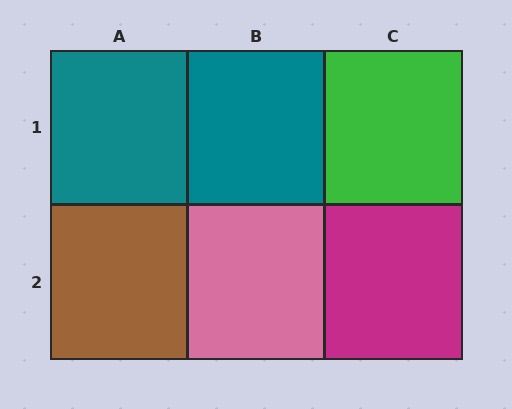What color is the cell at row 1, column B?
Teal.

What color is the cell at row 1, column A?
Teal.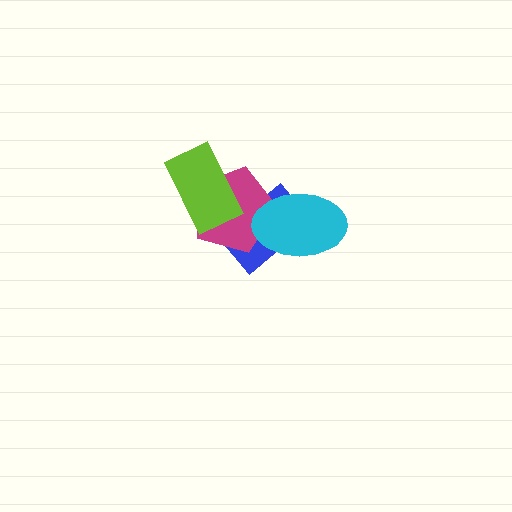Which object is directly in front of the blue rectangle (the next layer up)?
The magenta pentagon is directly in front of the blue rectangle.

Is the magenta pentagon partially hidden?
Yes, it is partially covered by another shape.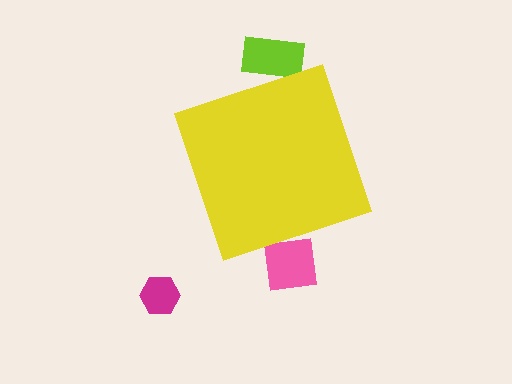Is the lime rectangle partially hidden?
Yes, the lime rectangle is partially hidden behind the yellow diamond.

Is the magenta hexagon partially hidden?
No, the magenta hexagon is fully visible.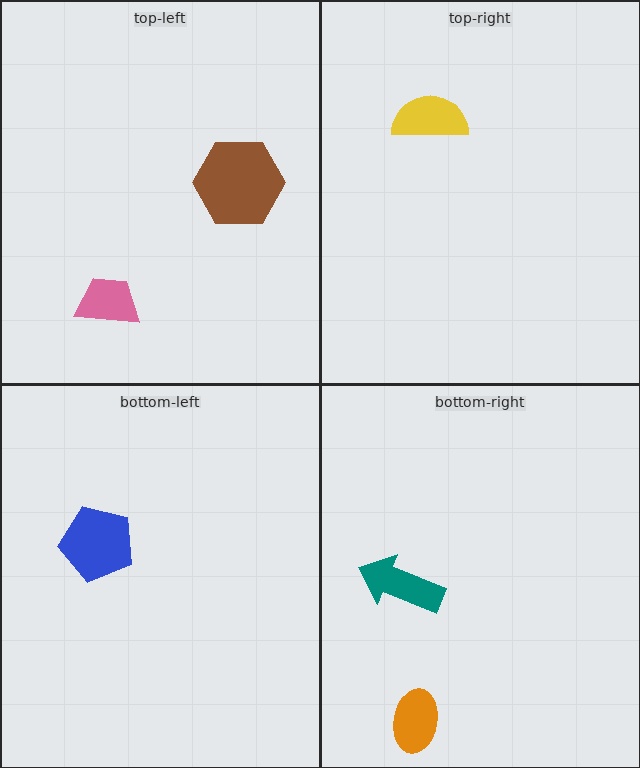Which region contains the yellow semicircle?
The top-right region.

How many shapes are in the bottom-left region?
1.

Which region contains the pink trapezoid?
The top-left region.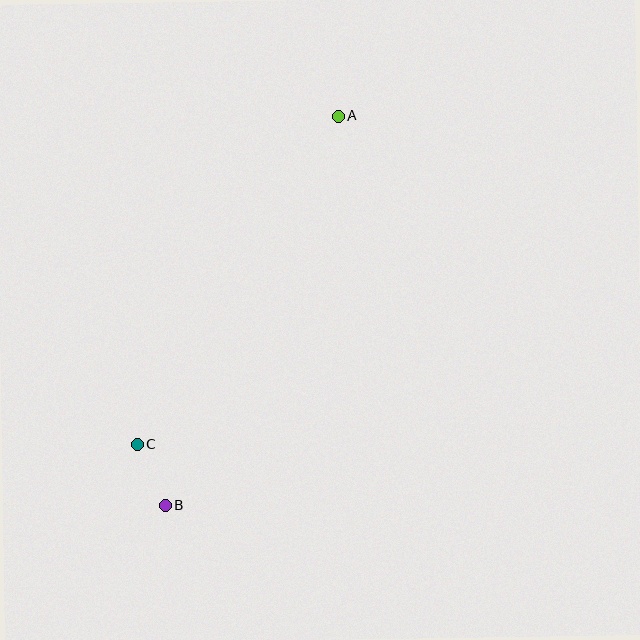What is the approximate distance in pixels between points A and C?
The distance between A and C is approximately 385 pixels.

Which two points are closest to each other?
Points B and C are closest to each other.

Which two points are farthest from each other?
Points A and B are farthest from each other.